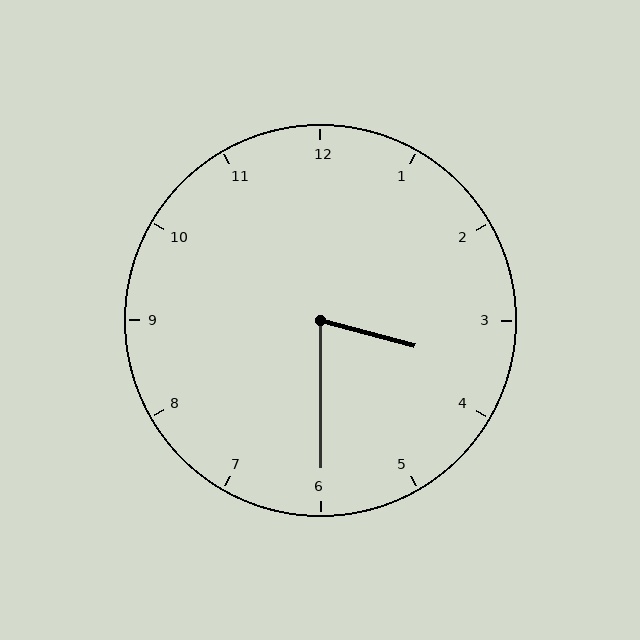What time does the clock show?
3:30.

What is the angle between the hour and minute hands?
Approximately 75 degrees.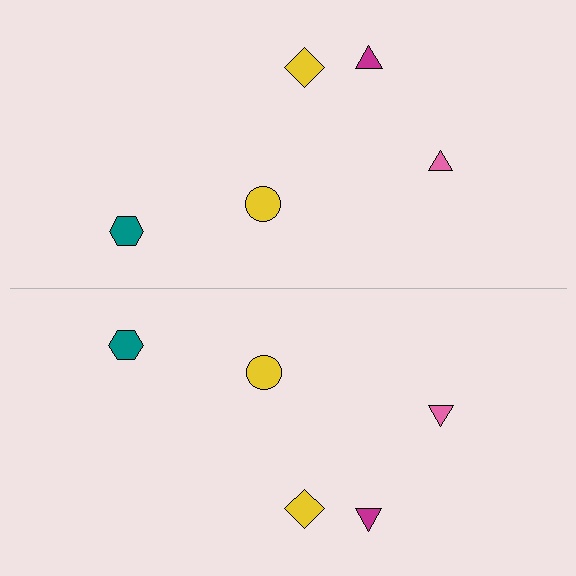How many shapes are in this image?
There are 10 shapes in this image.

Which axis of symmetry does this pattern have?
The pattern has a horizontal axis of symmetry running through the center of the image.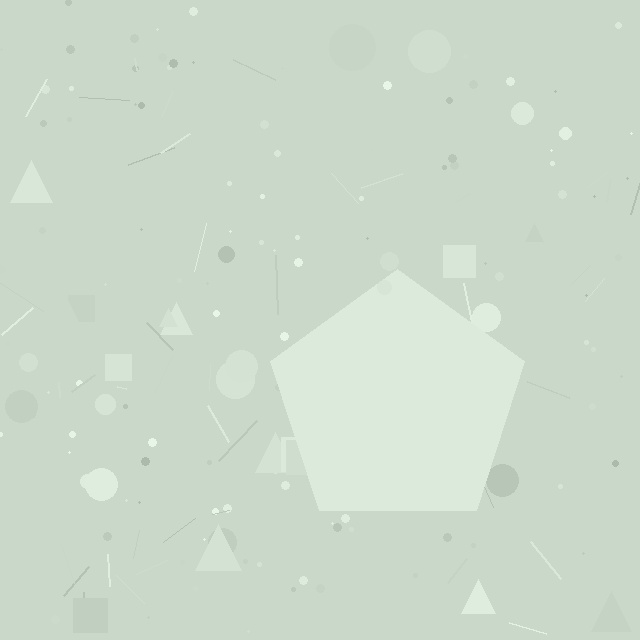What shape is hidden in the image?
A pentagon is hidden in the image.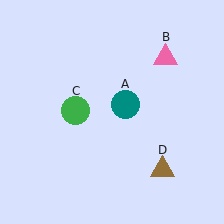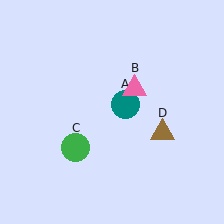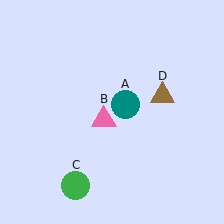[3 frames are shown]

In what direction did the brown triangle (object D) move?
The brown triangle (object D) moved up.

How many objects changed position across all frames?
3 objects changed position: pink triangle (object B), green circle (object C), brown triangle (object D).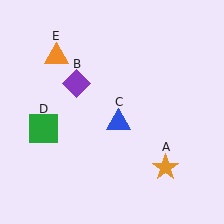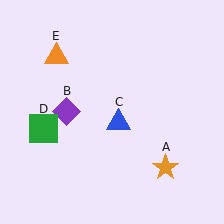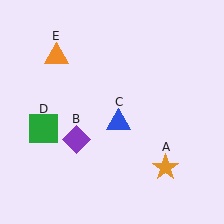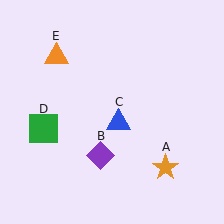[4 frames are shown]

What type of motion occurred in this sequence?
The purple diamond (object B) rotated counterclockwise around the center of the scene.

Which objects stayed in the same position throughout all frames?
Orange star (object A) and blue triangle (object C) and green square (object D) and orange triangle (object E) remained stationary.